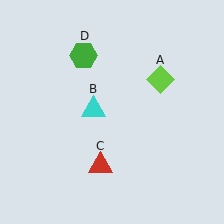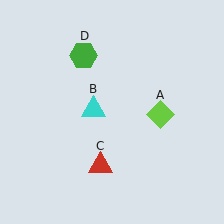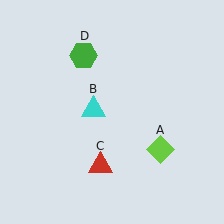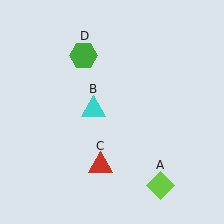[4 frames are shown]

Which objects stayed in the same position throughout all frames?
Cyan triangle (object B) and red triangle (object C) and green hexagon (object D) remained stationary.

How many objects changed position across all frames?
1 object changed position: lime diamond (object A).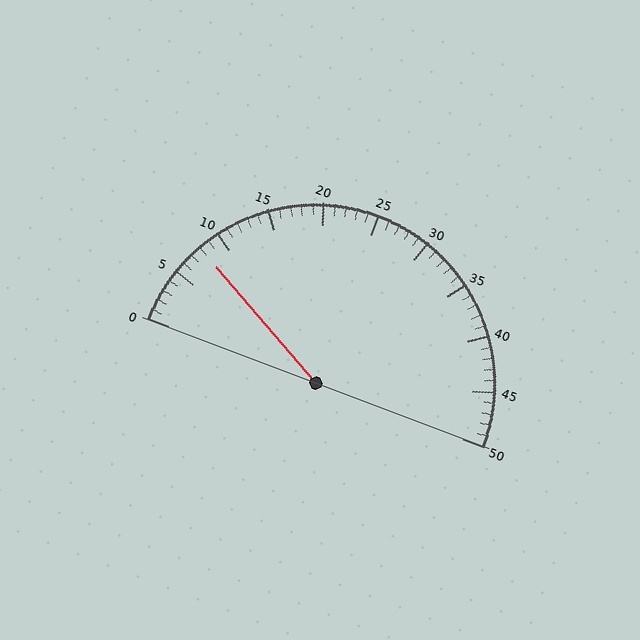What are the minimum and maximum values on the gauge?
The gauge ranges from 0 to 50.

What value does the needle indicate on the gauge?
The needle indicates approximately 8.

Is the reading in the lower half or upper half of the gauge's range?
The reading is in the lower half of the range (0 to 50).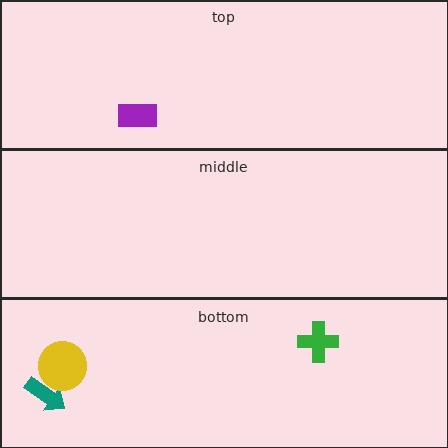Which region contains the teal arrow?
The bottom region.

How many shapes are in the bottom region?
3.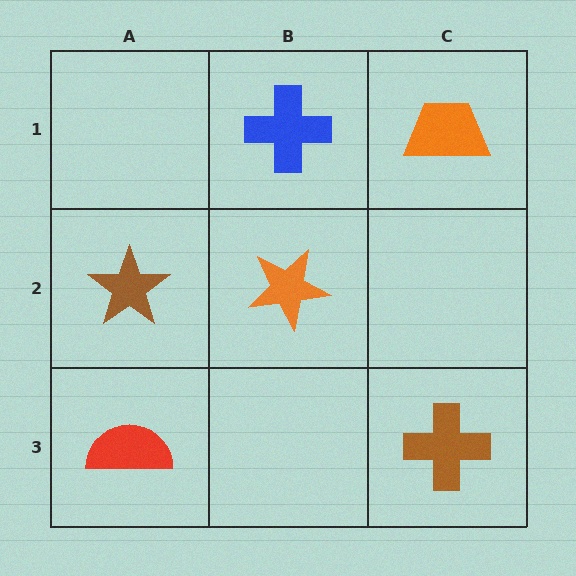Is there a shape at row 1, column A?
No, that cell is empty.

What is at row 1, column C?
An orange trapezoid.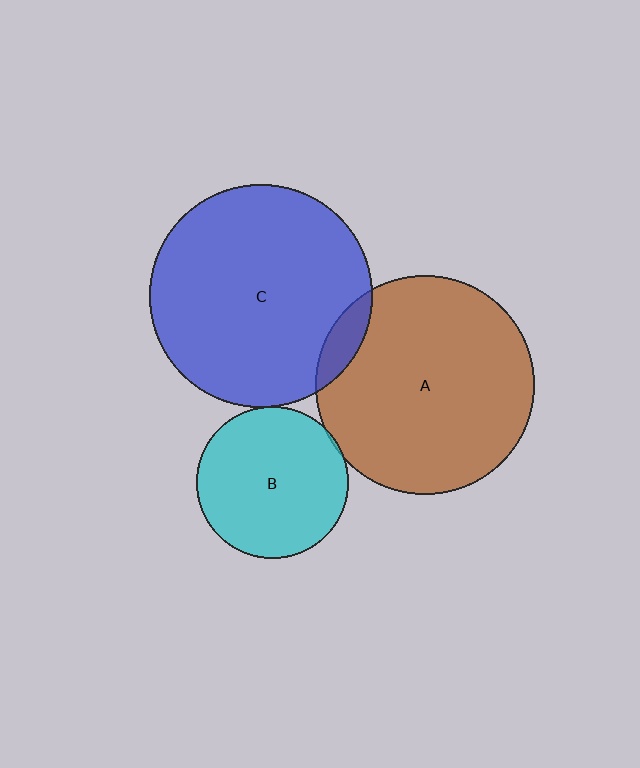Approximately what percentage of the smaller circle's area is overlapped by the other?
Approximately 5%.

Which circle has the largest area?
Circle C (blue).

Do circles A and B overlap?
Yes.